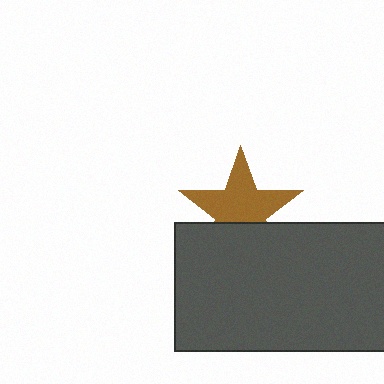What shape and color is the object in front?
The object in front is a dark gray rectangle.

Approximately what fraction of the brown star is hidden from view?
Roughly 33% of the brown star is hidden behind the dark gray rectangle.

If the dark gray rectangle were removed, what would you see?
You would see the complete brown star.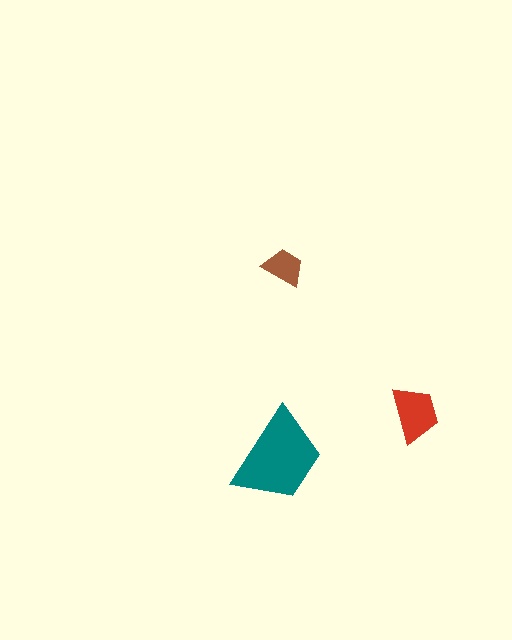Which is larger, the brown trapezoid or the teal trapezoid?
The teal one.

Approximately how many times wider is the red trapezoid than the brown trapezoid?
About 1.5 times wider.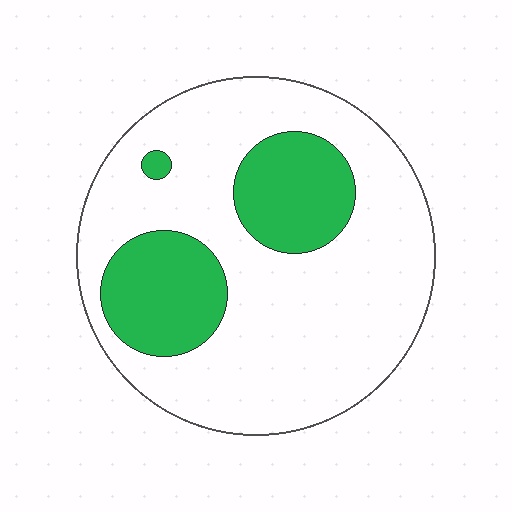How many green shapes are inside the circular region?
3.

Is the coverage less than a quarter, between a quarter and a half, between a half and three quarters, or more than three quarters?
Less than a quarter.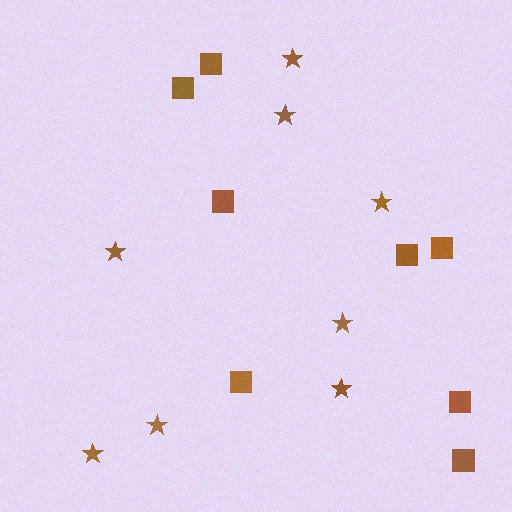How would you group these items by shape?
There are 2 groups: one group of squares (8) and one group of stars (8).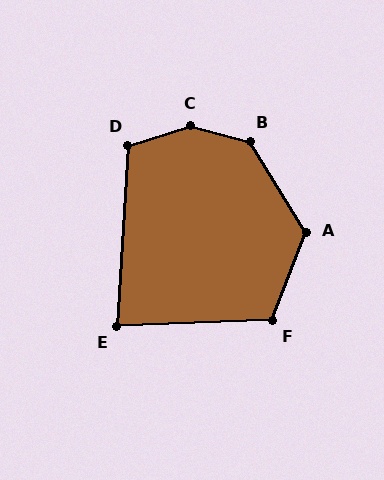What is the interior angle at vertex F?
Approximately 113 degrees (obtuse).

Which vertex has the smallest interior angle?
E, at approximately 85 degrees.